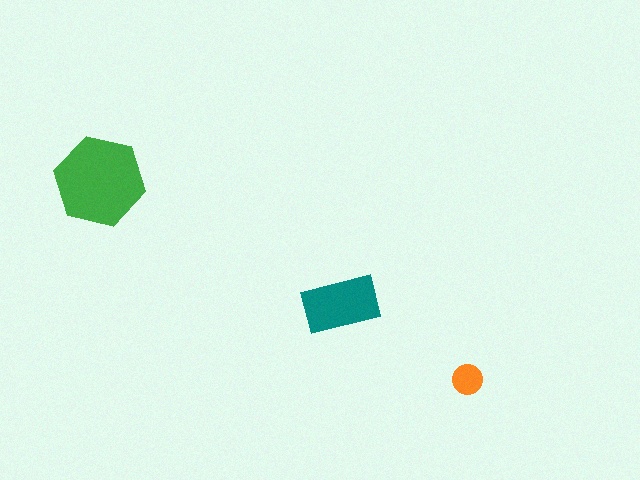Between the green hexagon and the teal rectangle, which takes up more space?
The green hexagon.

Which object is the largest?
The green hexagon.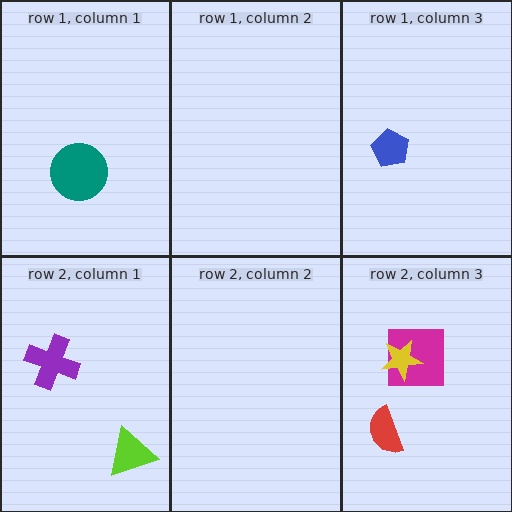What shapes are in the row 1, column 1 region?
The teal circle.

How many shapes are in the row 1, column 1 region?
1.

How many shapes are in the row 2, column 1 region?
2.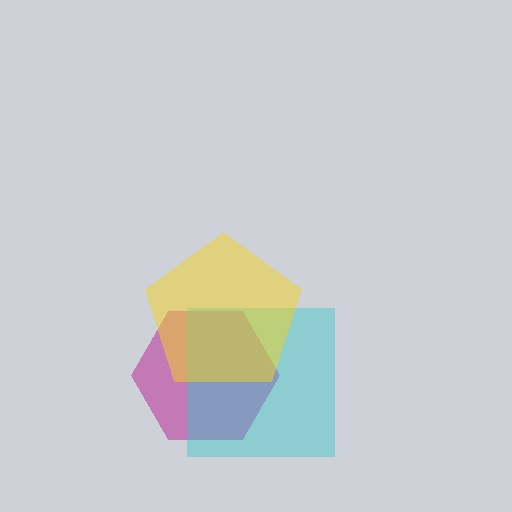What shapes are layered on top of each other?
The layered shapes are: a magenta hexagon, a cyan square, a yellow pentagon.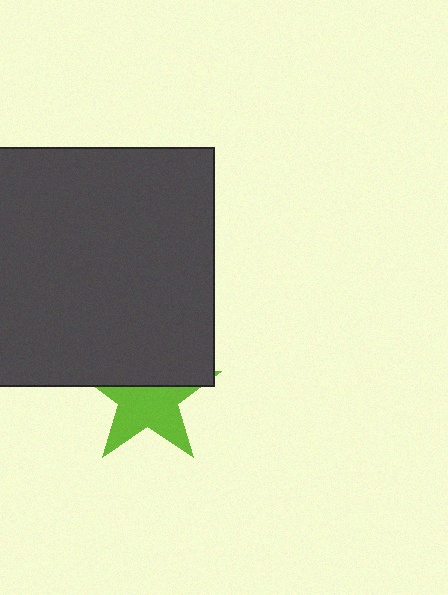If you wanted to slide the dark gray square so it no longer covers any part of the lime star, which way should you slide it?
Slide it up — that is the most direct way to separate the two shapes.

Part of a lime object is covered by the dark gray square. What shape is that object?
It is a star.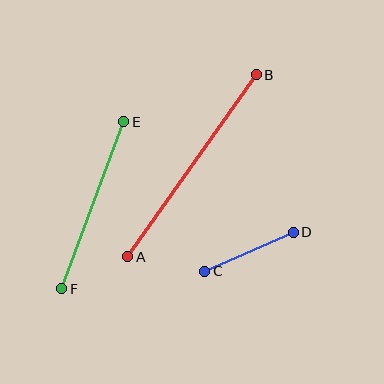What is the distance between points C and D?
The distance is approximately 97 pixels.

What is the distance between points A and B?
The distance is approximately 223 pixels.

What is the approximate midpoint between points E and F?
The midpoint is at approximately (93, 205) pixels.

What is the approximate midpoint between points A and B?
The midpoint is at approximately (192, 166) pixels.